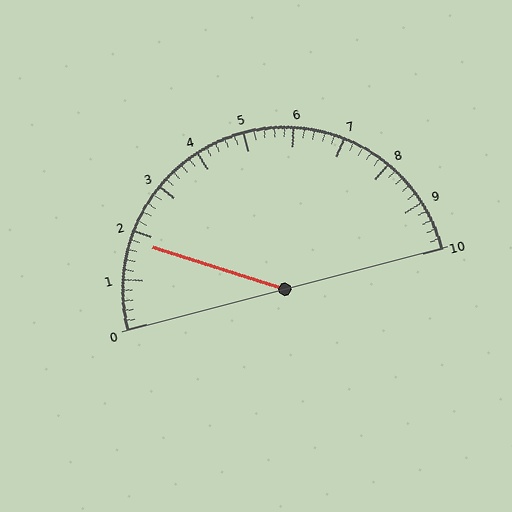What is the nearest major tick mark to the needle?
The nearest major tick mark is 2.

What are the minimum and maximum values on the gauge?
The gauge ranges from 0 to 10.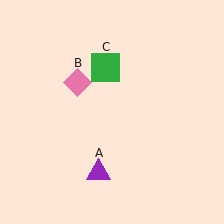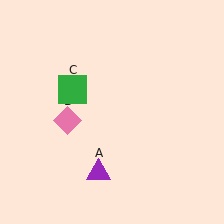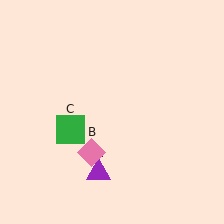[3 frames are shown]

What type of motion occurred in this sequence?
The pink diamond (object B), green square (object C) rotated counterclockwise around the center of the scene.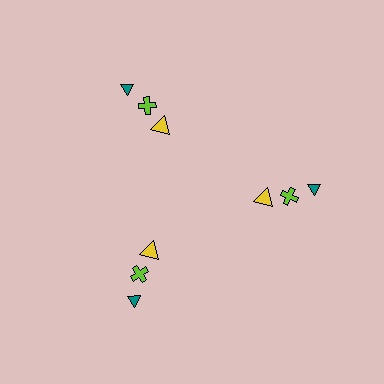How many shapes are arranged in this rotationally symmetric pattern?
There are 9 shapes, arranged in 3 groups of 3.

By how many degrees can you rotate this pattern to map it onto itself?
The pattern maps onto itself every 120 degrees of rotation.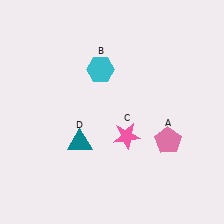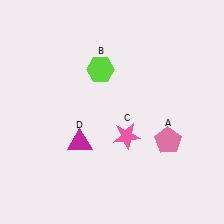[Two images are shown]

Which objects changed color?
B changed from cyan to lime. D changed from teal to magenta.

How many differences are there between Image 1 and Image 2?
There are 2 differences between the two images.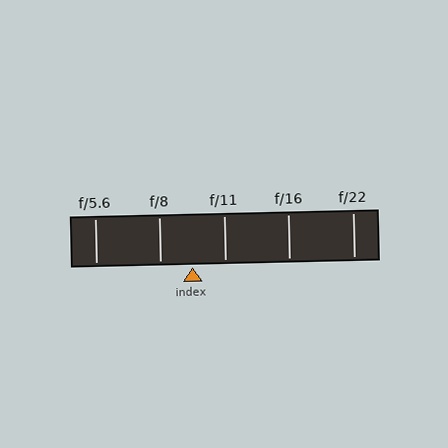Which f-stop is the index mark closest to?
The index mark is closest to f/11.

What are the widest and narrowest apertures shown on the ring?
The widest aperture shown is f/5.6 and the narrowest is f/22.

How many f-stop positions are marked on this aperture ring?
There are 5 f-stop positions marked.